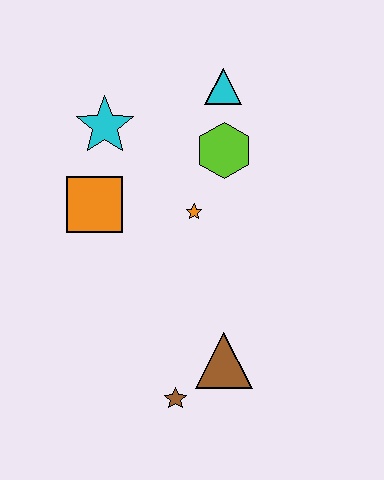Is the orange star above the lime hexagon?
No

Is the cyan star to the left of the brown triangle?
Yes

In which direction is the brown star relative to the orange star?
The brown star is below the orange star.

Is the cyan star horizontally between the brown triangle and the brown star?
No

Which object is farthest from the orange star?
The brown star is farthest from the orange star.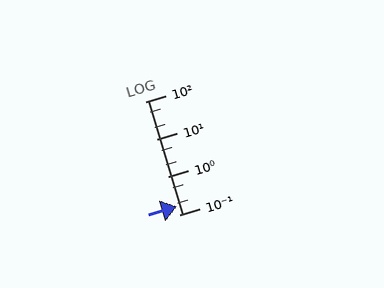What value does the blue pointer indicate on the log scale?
The pointer indicates approximately 0.16.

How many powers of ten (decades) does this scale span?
The scale spans 3 decades, from 0.1 to 100.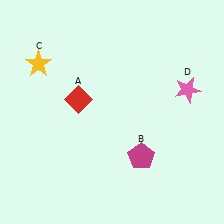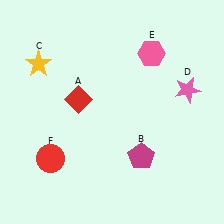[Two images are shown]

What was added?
A pink hexagon (E), a red circle (F) were added in Image 2.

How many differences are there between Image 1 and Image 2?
There are 2 differences between the two images.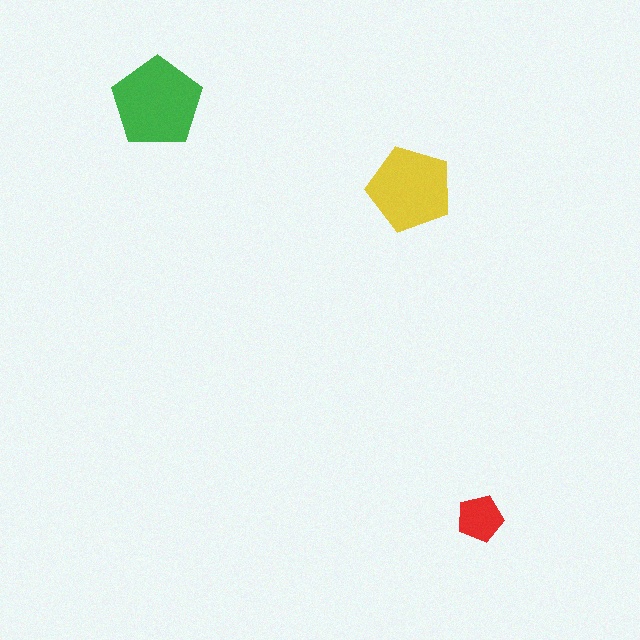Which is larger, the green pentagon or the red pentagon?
The green one.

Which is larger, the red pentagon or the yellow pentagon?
The yellow one.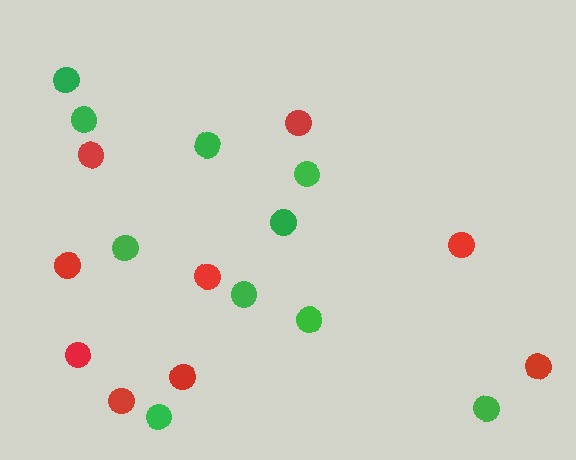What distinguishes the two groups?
There are 2 groups: one group of red circles (9) and one group of green circles (10).